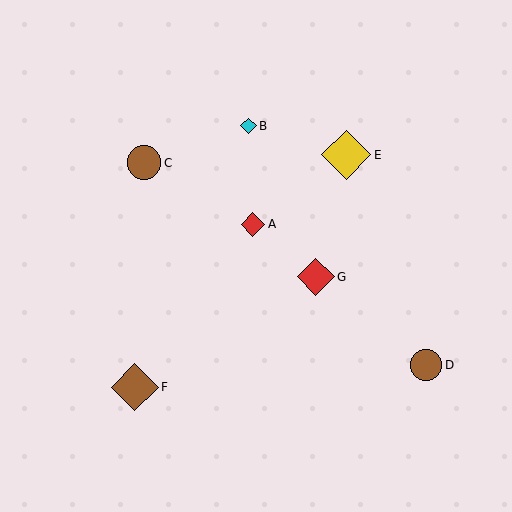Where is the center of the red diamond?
The center of the red diamond is at (316, 277).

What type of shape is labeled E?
Shape E is a yellow diamond.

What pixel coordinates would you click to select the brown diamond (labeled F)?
Click at (135, 387) to select the brown diamond F.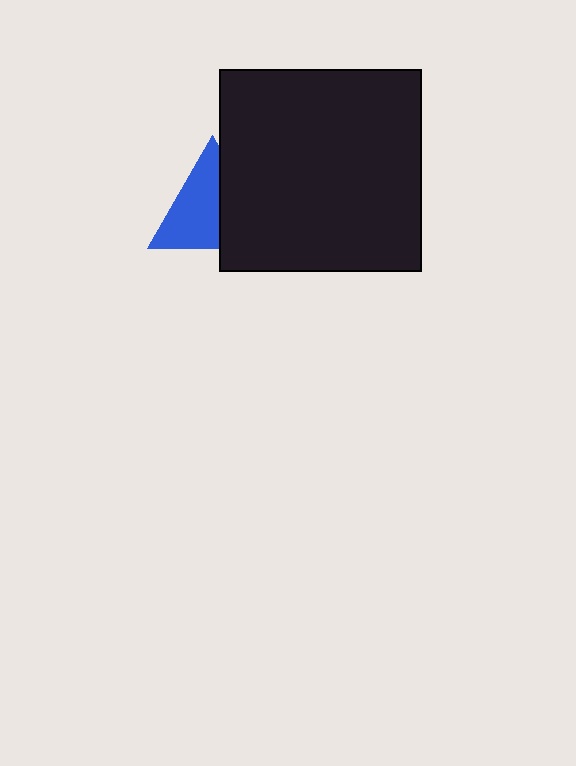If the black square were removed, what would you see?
You would see the complete blue triangle.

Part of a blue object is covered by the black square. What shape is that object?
It is a triangle.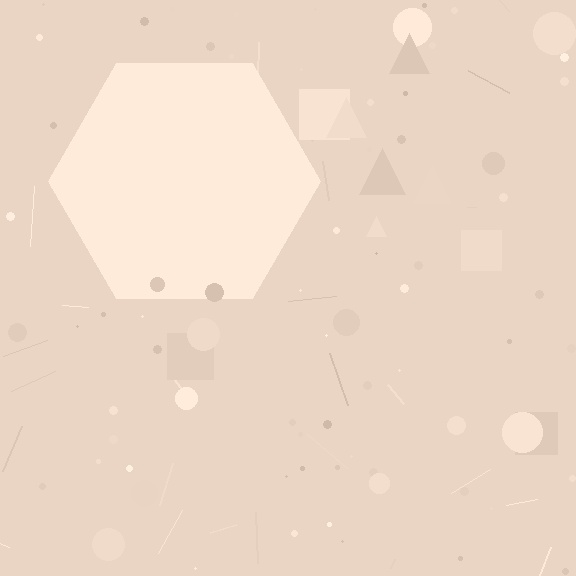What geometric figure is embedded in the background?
A hexagon is embedded in the background.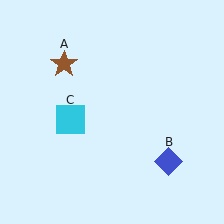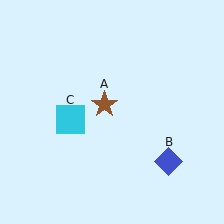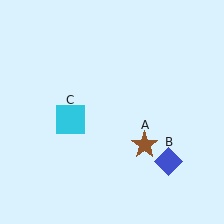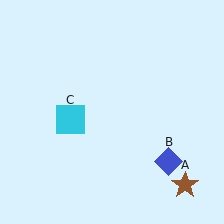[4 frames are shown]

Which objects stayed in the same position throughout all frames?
Blue diamond (object B) and cyan square (object C) remained stationary.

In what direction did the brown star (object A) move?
The brown star (object A) moved down and to the right.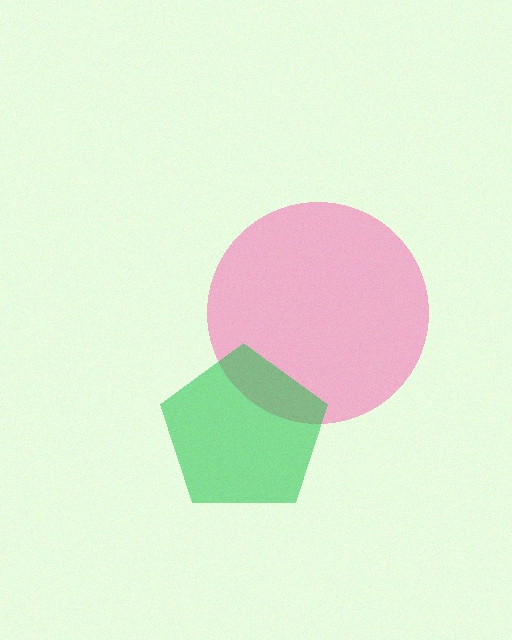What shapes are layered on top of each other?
The layered shapes are: a pink circle, a green pentagon.